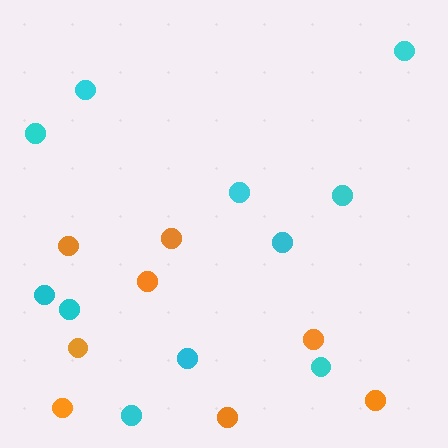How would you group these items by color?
There are 2 groups: one group of cyan circles (11) and one group of orange circles (8).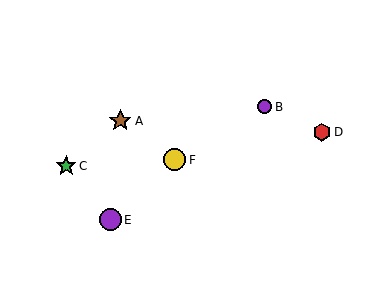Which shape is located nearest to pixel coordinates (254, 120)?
The purple circle (labeled B) at (265, 107) is nearest to that location.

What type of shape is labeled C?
Shape C is a green star.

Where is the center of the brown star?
The center of the brown star is at (120, 121).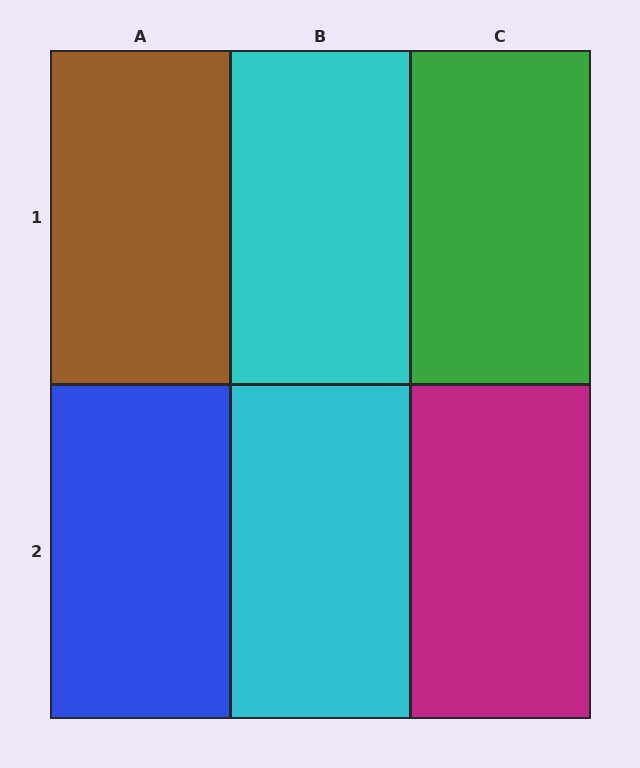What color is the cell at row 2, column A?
Blue.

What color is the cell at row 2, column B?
Cyan.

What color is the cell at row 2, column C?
Magenta.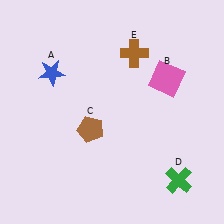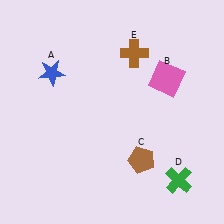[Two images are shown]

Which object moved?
The brown pentagon (C) moved right.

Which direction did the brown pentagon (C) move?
The brown pentagon (C) moved right.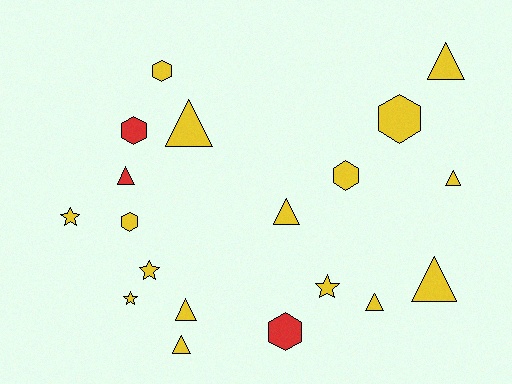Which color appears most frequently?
Yellow, with 16 objects.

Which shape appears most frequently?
Triangle, with 9 objects.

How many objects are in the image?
There are 19 objects.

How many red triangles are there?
There is 1 red triangle.